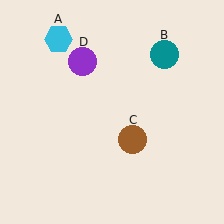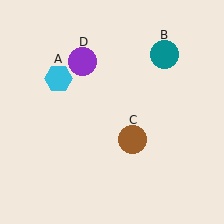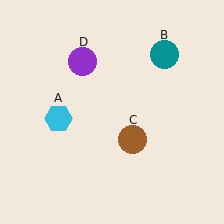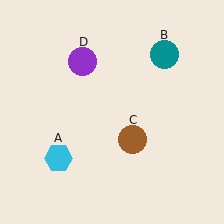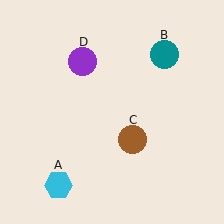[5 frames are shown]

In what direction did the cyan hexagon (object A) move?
The cyan hexagon (object A) moved down.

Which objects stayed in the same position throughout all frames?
Teal circle (object B) and brown circle (object C) and purple circle (object D) remained stationary.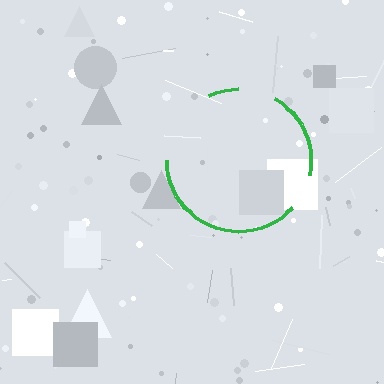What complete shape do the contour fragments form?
The contour fragments form a circle.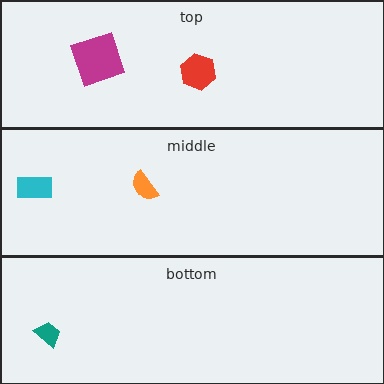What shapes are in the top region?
The magenta square, the red hexagon.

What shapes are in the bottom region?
The teal trapezoid.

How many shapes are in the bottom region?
1.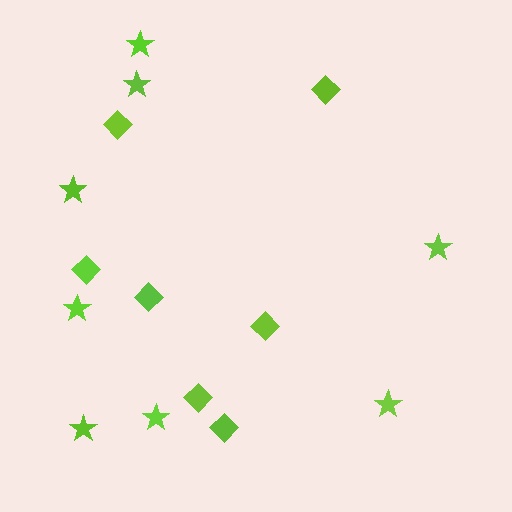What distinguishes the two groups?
There are 2 groups: one group of stars (8) and one group of diamonds (7).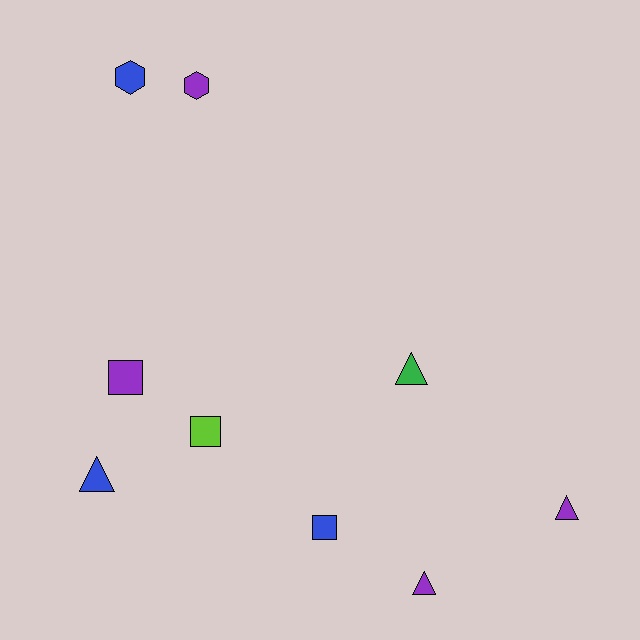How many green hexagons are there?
There are no green hexagons.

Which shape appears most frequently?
Triangle, with 4 objects.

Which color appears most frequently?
Purple, with 4 objects.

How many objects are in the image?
There are 9 objects.